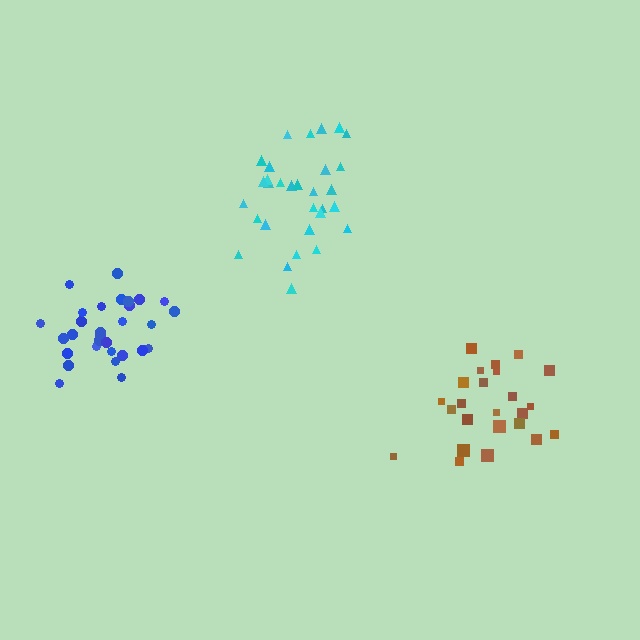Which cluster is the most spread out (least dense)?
Brown.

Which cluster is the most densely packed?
Blue.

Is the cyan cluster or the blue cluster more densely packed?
Blue.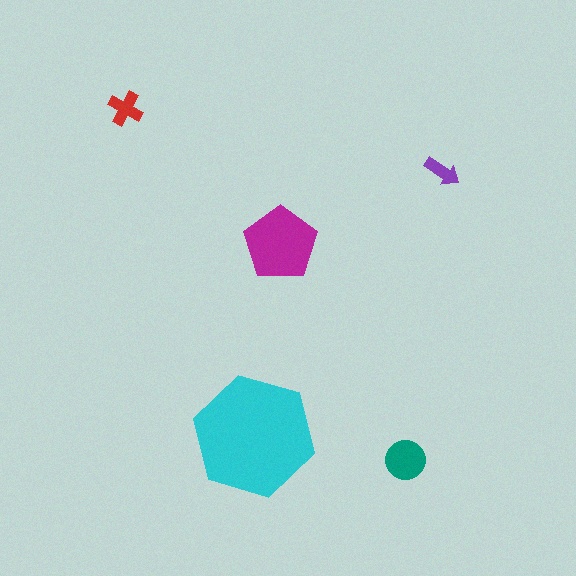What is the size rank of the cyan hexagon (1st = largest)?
1st.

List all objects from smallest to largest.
The purple arrow, the red cross, the teal circle, the magenta pentagon, the cyan hexagon.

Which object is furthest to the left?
The red cross is leftmost.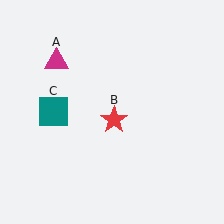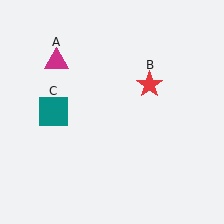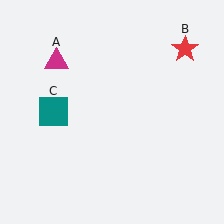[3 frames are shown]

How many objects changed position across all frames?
1 object changed position: red star (object B).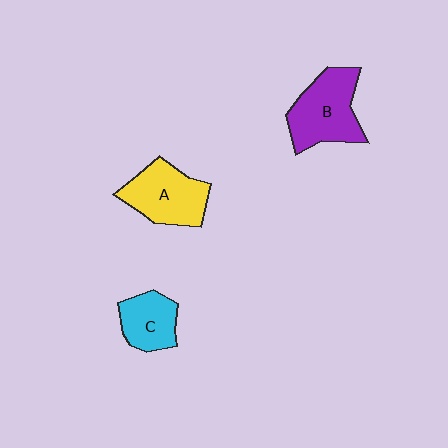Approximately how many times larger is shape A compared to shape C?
Approximately 1.4 times.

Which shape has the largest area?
Shape B (purple).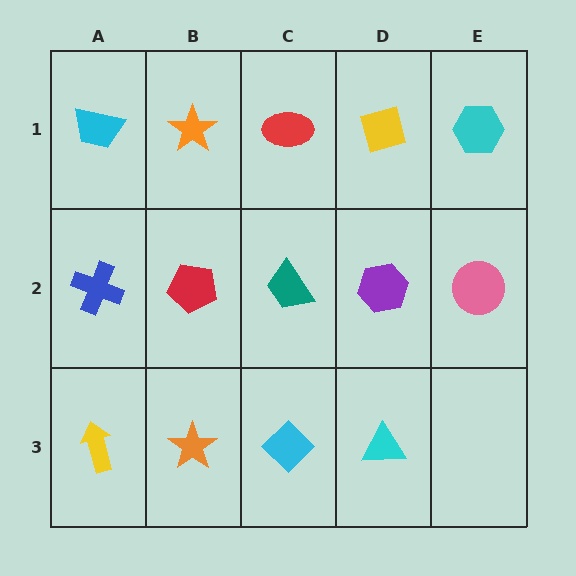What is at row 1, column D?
A yellow diamond.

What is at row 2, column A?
A blue cross.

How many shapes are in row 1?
5 shapes.